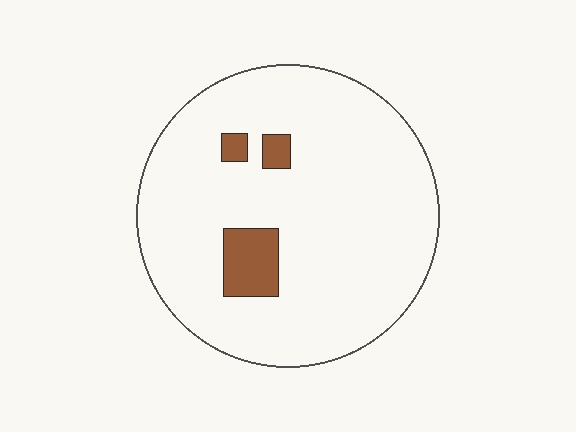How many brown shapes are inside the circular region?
3.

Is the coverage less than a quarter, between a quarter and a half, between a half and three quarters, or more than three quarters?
Less than a quarter.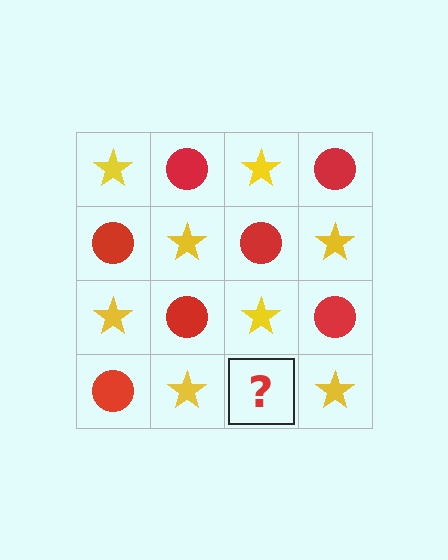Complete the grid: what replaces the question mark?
The question mark should be replaced with a red circle.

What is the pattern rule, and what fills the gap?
The rule is that it alternates yellow star and red circle in a checkerboard pattern. The gap should be filled with a red circle.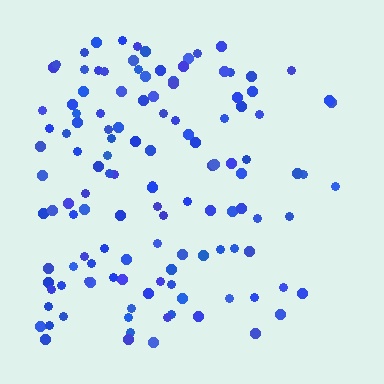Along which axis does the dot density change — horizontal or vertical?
Horizontal.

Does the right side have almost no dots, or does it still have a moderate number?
Still a moderate number, just noticeably fewer than the left.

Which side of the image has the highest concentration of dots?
The left.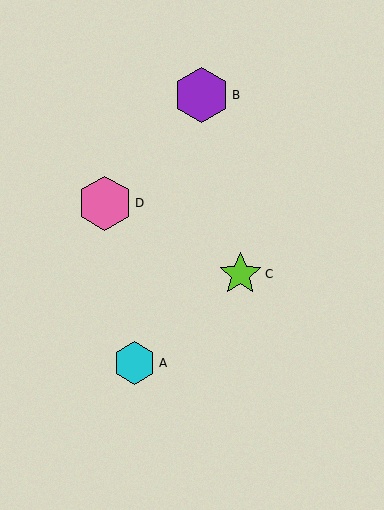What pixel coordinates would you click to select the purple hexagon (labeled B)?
Click at (201, 95) to select the purple hexagon B.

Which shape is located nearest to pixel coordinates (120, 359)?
The cyan hexagon (labeled A) at (135, 363) is nearest to that location.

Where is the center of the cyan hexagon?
The center of the cyan hexagon is at (135, 363).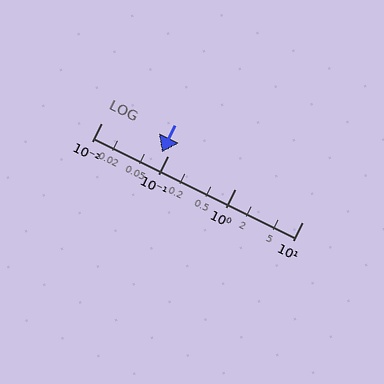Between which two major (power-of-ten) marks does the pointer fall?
The pointer is between 0.01 and 0.1.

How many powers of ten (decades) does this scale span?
The scale spans 3 decades, from 0.01 to 10.